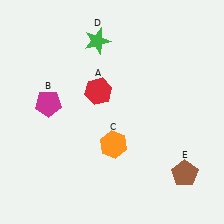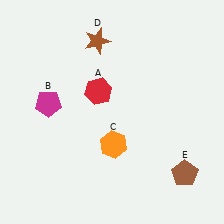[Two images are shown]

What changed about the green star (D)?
In Image 1, D is green. In Image 2, it changed to brown.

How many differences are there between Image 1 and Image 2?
There is 1 difference between the two images.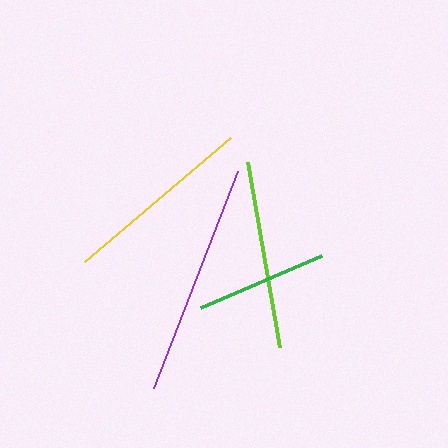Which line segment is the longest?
The purple line is the longest at approximately 233 pixels.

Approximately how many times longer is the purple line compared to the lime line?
The purple line is approximately 1.2 times the length of the lime line.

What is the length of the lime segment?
The lime segment is approximately 188 pixels long.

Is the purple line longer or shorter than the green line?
The purple line is longer than the green line.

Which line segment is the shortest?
The green line is the shortest at approximately 132 pixels.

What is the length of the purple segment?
The purple segment is approximately 233 pixels long.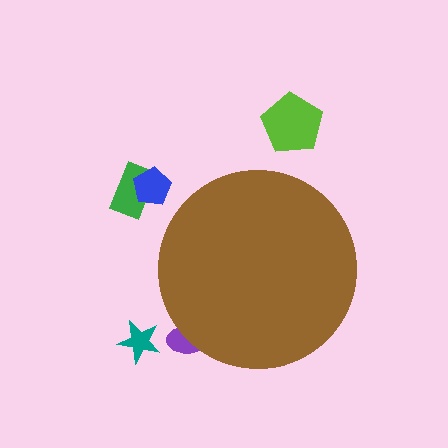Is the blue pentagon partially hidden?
No, the blue pentagon is fully visible.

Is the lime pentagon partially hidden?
No, the lime pentagon is fully visible.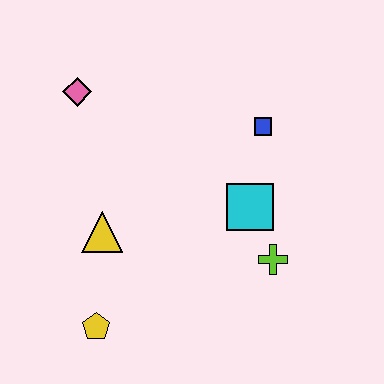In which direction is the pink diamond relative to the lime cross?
The pink diamond is to the left of the lime cross.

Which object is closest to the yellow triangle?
The yellow pentagon is closest to the yellow triangle.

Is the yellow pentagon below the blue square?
Yes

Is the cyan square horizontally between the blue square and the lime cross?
No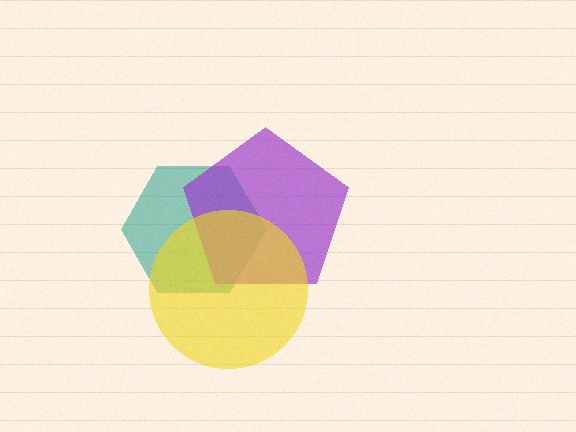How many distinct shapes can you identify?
There are 3 distinct shapes: a teal hexagon, a purple pentagon, a yellow circle.